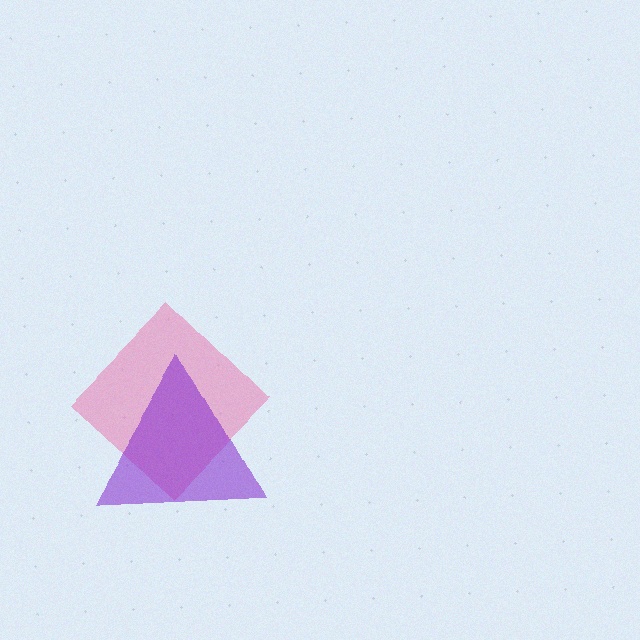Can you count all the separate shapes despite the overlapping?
Yes, there are 2 separate shapes.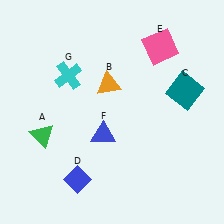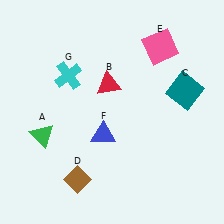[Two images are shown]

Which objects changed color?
B changed from orange to red. D changed from blue to brown.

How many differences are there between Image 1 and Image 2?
There are 2 differences between the two images.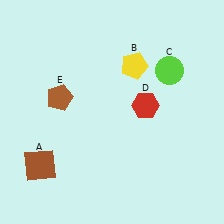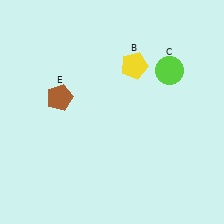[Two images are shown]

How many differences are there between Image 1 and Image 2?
There are 2 differences between the two images.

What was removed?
The red hexagon (D), the brown square (A) were removed in Image 2.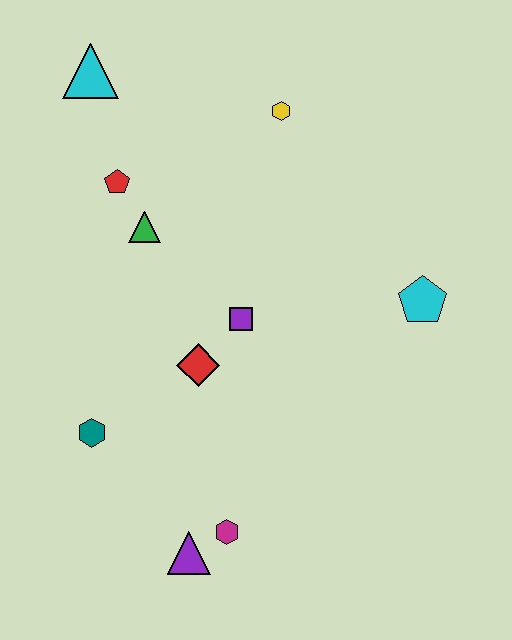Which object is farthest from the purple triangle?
The cyan triangle is farthest from the purple triangle.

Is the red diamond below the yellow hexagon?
Yes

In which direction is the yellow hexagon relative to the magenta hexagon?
The yellow hexagon is above the magenta hexagon.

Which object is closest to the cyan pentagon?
The purple square is closest to the cyan pentagon.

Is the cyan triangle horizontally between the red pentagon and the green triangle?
No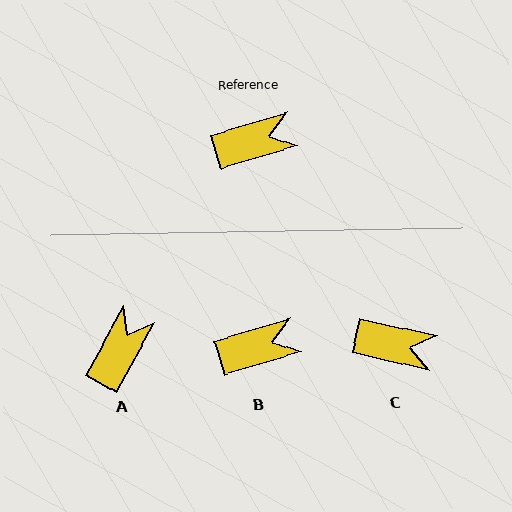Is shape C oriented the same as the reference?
No, it is off by about 30 degrees.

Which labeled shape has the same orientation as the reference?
B.